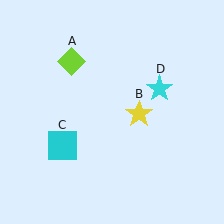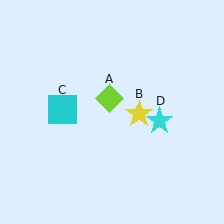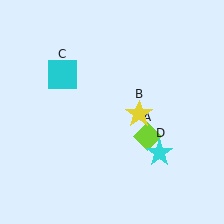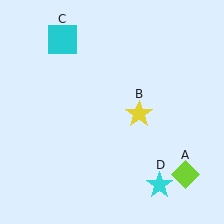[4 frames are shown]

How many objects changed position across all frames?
3 objects changed position: lime diamond (object A), cyan square (object C), cyan star (object D).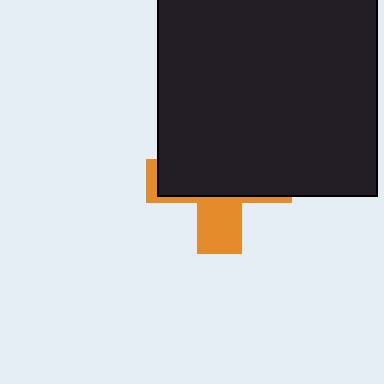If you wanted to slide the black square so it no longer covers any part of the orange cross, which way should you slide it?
Slide it up — that is the most direct way to separate the two shapes.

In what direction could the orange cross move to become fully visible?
The orange cross could move down. That would shift it out from behind the black square entirely.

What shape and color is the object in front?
The object in front is a black square.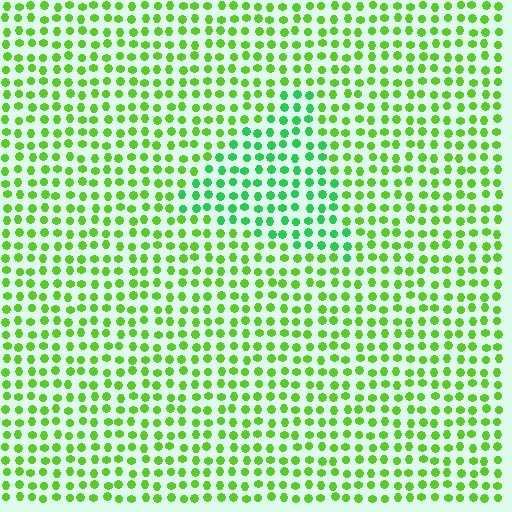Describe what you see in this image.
The image is filled with small lime elements in a uniform arrangement. A triangle-shaped region is visible where the elements are tinted to a slightly different hue, forming a subtle color boundary.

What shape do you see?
I see a triangle.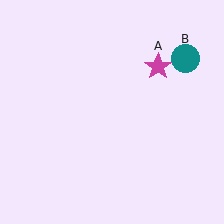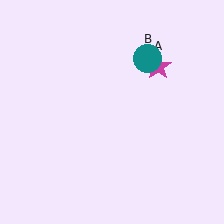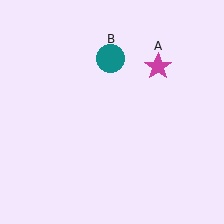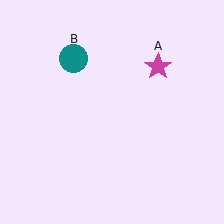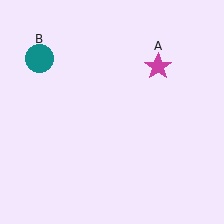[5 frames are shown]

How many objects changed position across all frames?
1 object changed position: teal circle (object B).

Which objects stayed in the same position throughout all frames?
Magenta star (object A) remained stationary.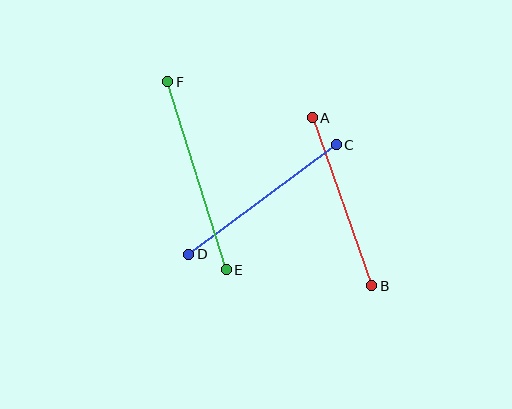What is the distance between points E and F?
The distance is approximately 197 pixels.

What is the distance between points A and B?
The distance is approximately 178 pixels.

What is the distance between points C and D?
The distance is approximately 184 pixels.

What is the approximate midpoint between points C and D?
The midpoint is at approximately (263, 199) pixels.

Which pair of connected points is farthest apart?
Points E and F are farthest apart.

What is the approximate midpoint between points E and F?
The midpoint is at approximately (197, 176) pixels.